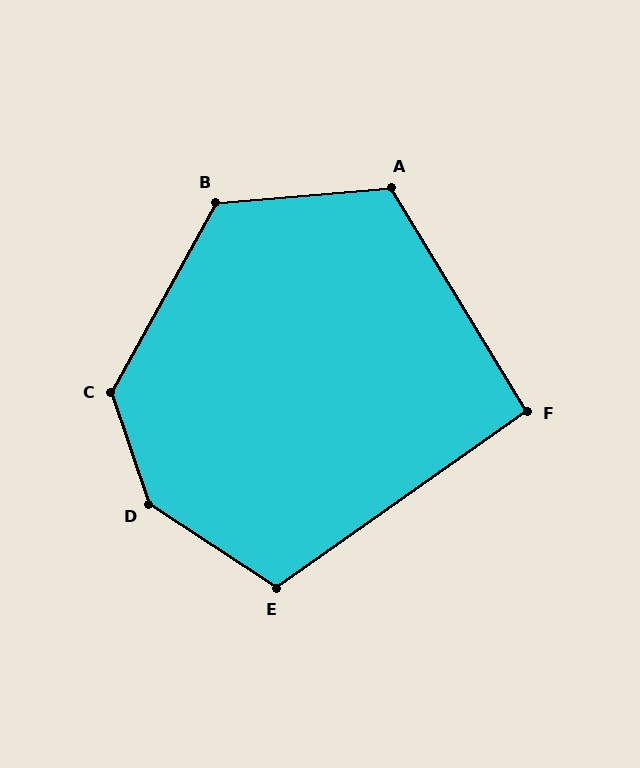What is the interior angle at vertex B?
Approximately 124 degrees (obtuse).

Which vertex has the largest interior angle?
D, at approximately 142 degrees.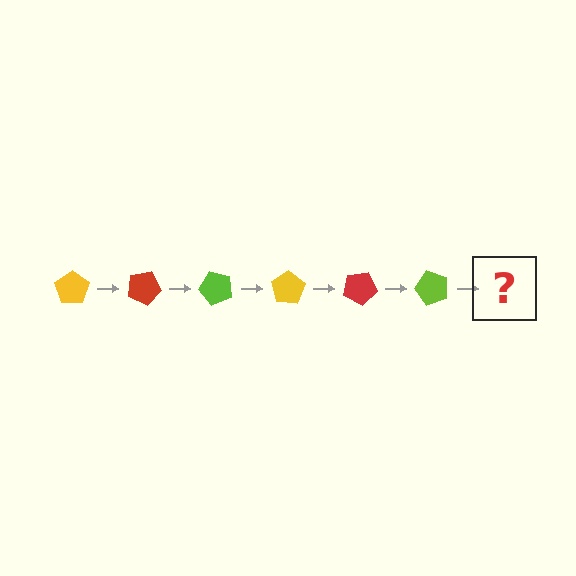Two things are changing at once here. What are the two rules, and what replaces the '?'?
The two rules are that it rotates 25 degrees each step and the color cycles through yellow, red, and lime. The '?' should be a yellow pentagon, rotated 150 degrees from the start.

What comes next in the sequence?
The next element should be a yellow pentagon, rotated 150 degrees from the start.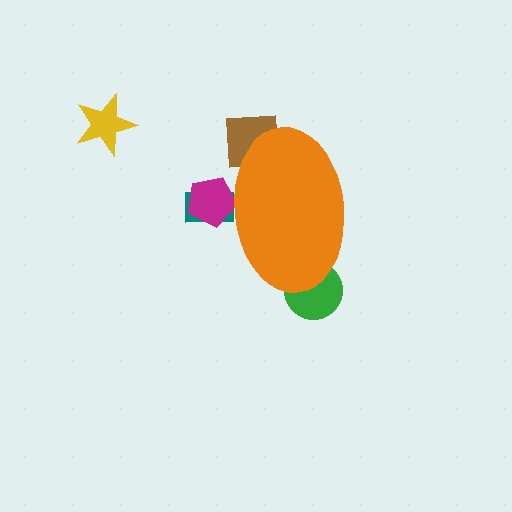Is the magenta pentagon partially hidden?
Yes, the magenta pentagon is partially hidden behind the orange ellipse.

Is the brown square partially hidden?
Yes, the brown square is partially hidden behind the orange ellipse.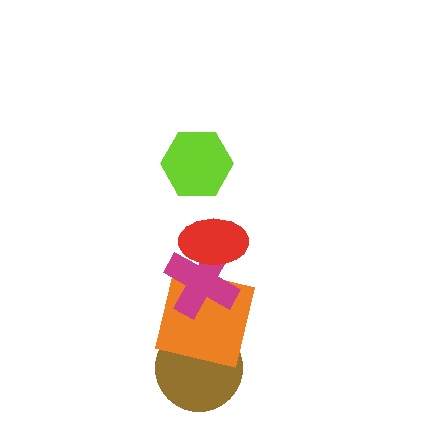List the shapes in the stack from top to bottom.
From top to bottom: the lime hexagon, the red ellipse, the magenta cross, the orange square, the brown circle.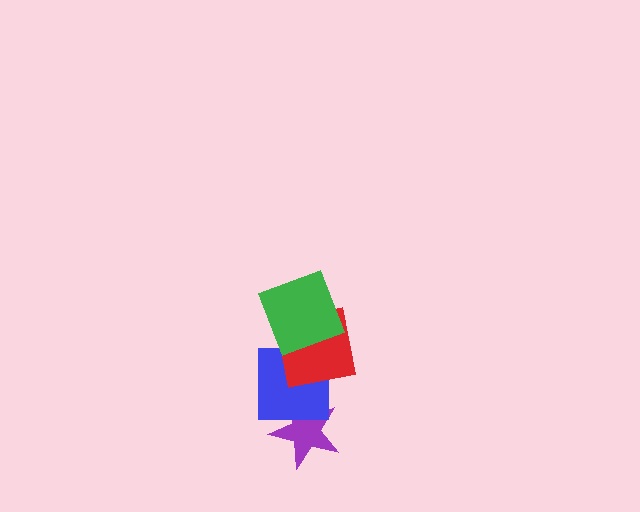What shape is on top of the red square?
The green square is on top of the red square.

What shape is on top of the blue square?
The red square is on top of the blue square.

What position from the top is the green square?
The green square is 1st from the top.